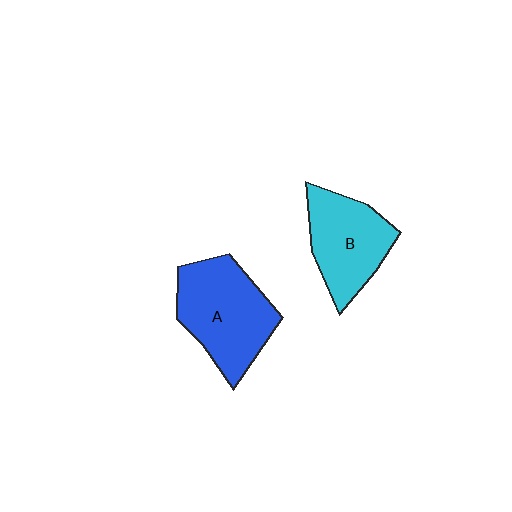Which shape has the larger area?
Shape A (blue).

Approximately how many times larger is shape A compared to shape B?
Approximately 1.2 times.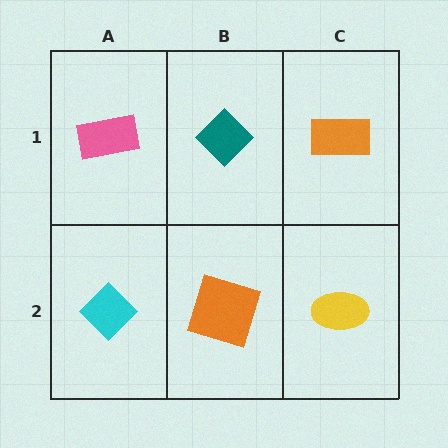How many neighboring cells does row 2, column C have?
2.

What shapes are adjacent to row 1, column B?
An orange square (row 2, column B), a pink rectangle (row 1, column A), an orange rectangle (row 1, column C).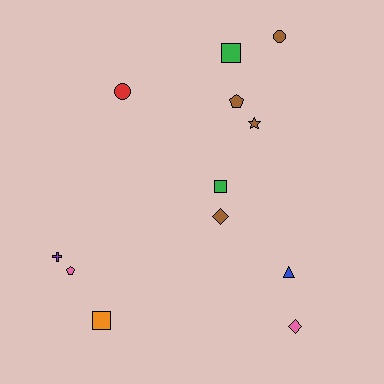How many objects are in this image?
There are 12 objects.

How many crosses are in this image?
There is 1 cross.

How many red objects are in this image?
There is 1 red object.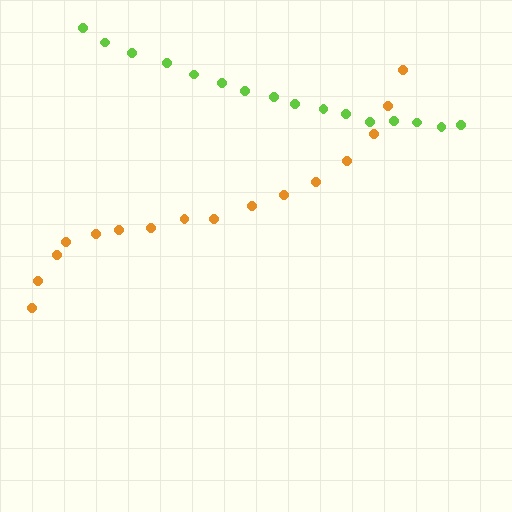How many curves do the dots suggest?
There are 2 distinct paths.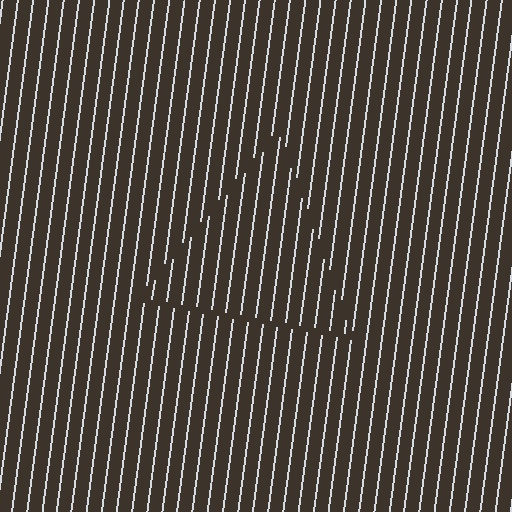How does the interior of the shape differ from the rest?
The interior of the shape contains the same grating, shifted by half a period — the contour is defined by the phase discontinuity where line-ends from the inner and outer gratings abut.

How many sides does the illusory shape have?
3 sides — the line-ends trace a triangle.